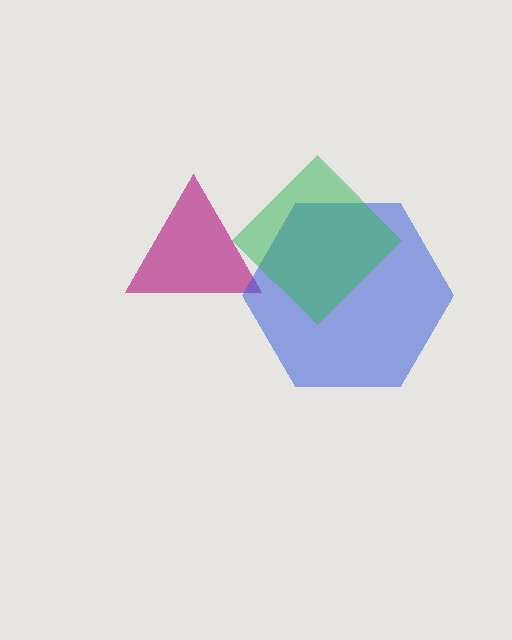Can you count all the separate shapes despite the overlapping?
Yes, there are 3 separate shapes.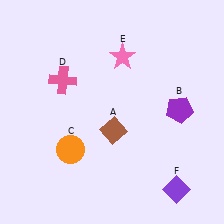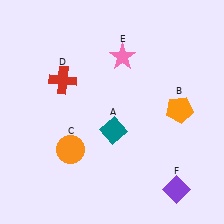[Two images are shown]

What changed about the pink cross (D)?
In Image 1, D is pink. In Image 2, it changed to red.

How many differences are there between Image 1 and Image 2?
There are 3 differences between the two images.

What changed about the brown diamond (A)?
In Image 1, A is brown. In Image 2, it changed to teal.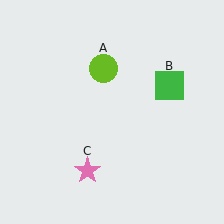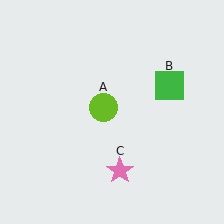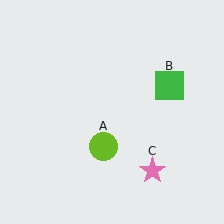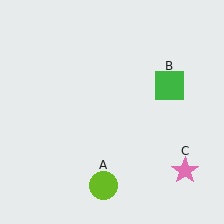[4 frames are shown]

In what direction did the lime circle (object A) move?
The lime circle (object A) moved down.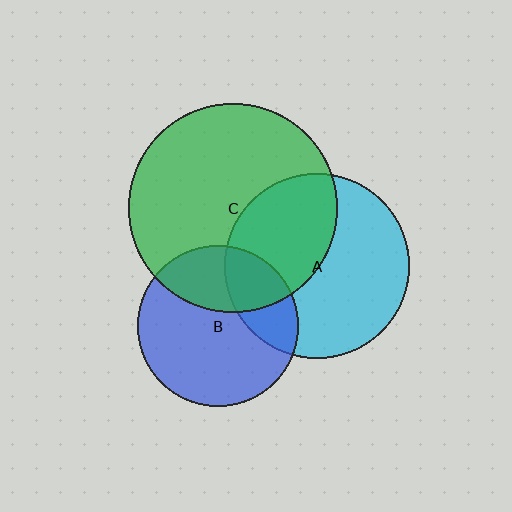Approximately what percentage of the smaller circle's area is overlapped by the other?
Approximately 25%.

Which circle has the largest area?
Circle C (green).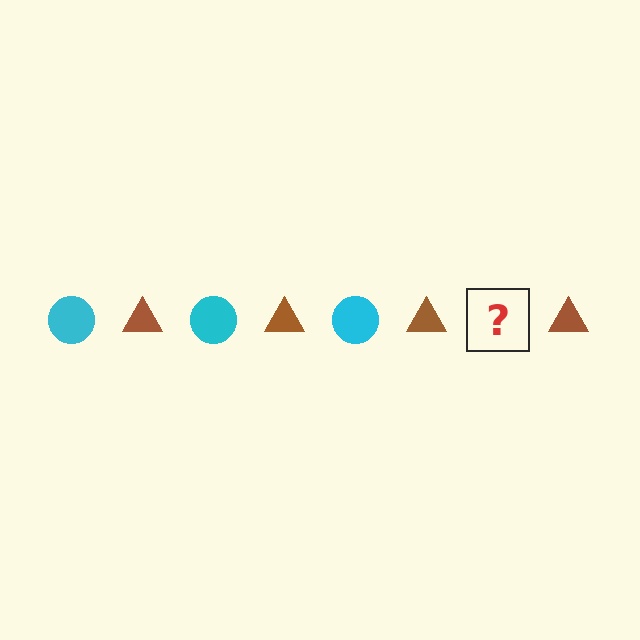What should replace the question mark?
The question mark should be replaced with a cyan circle.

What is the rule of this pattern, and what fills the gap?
The rule is that the pattern alternates between cyan circle and brown triangle. The gap should be filled with a cyan circle.